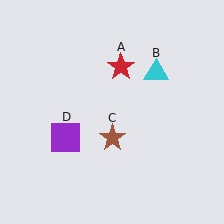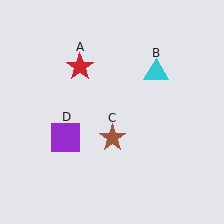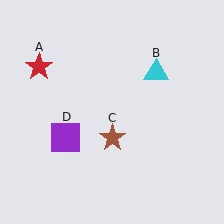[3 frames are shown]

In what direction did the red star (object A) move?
The red star (object A) moved left.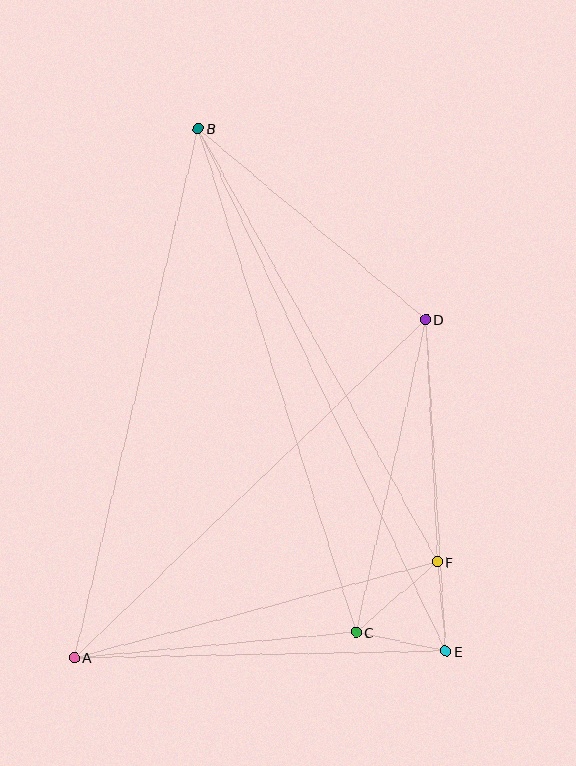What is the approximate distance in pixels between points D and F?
The distance between D and F is approximately 243 pixels.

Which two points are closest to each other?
Points E and F are closest to each other.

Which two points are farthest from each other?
Points B and E are farthest from each other.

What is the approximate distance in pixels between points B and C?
The distance between B and C is approximately 528 pixels.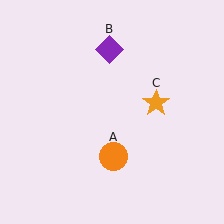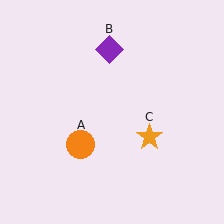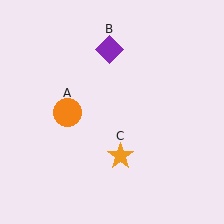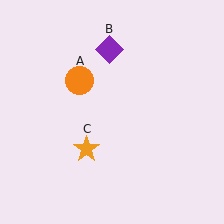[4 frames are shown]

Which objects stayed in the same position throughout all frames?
Purple diamond (object B) remained stationary.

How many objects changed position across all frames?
2 objects changed position: orange circle (object A), orange star (object C).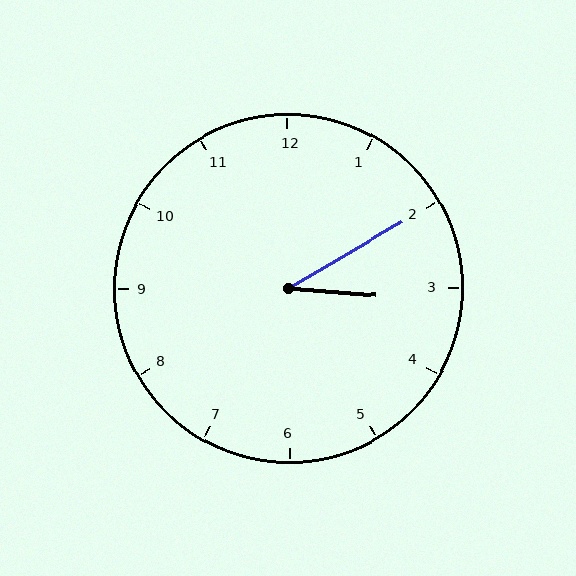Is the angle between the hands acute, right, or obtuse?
It is acute.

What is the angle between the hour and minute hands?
Approximately 35 degrees.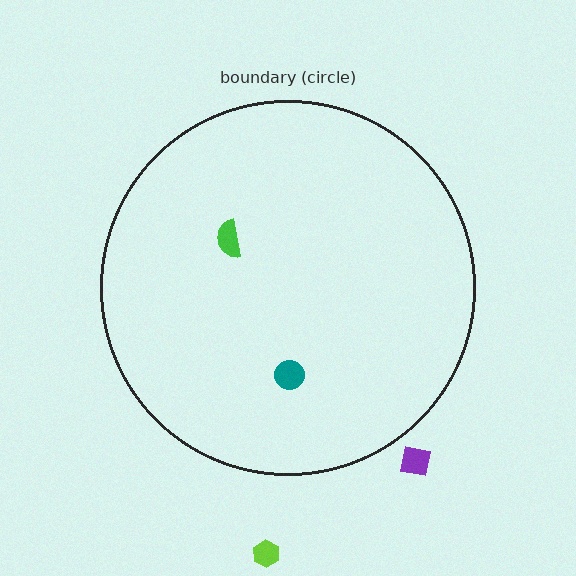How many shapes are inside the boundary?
2 inside, 2 outside.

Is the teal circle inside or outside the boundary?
Inside.